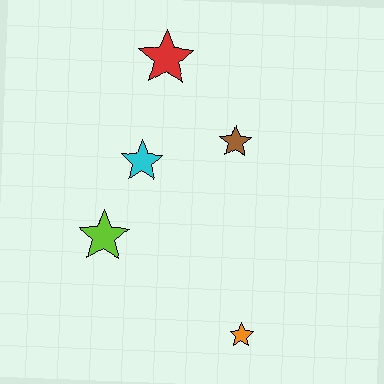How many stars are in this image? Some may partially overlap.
There are 5 stars.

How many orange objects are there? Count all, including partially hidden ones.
There is 1 orange object.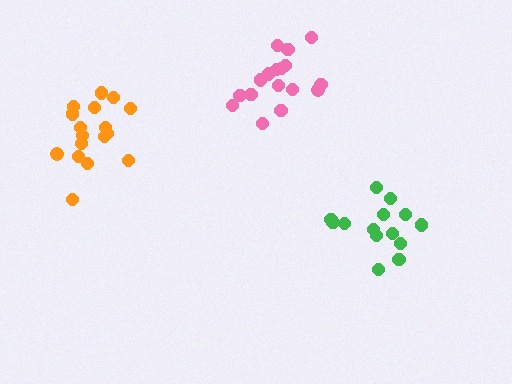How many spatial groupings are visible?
There are 3 spatial groupings.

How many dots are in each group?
Group 1: 14 dots, Group 2: 17 dots, Group 3: 17 dots (48 total).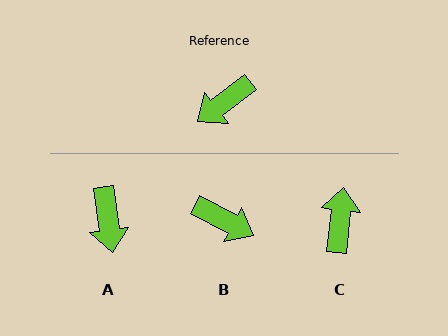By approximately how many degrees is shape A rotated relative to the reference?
Approximately 60 degrees counter-clockwise.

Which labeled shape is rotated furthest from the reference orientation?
C, about 134 degrees away.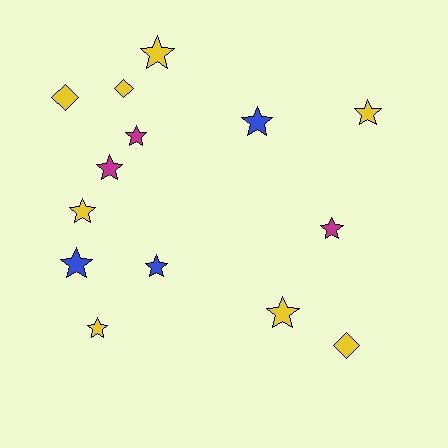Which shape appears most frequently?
Star, with 11 objects.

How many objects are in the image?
There are 14 objects.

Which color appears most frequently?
Yellow, with 8 objects.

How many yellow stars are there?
There are 5 yellow stars.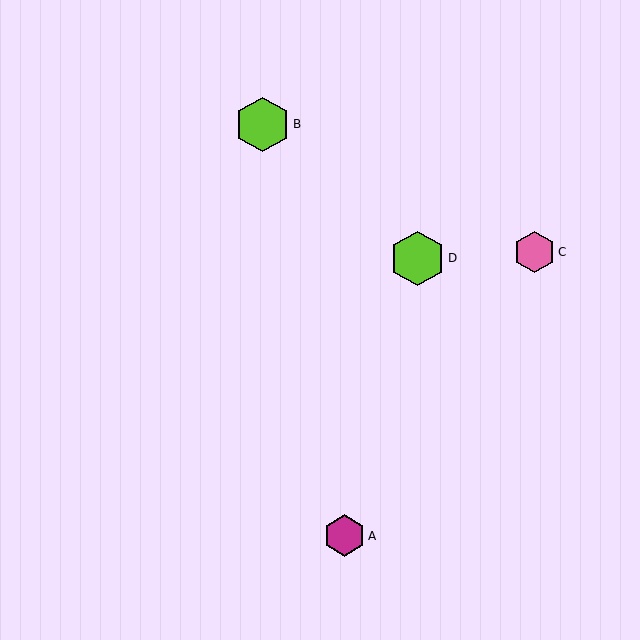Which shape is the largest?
The lime hexagon (labeled B) is the largest.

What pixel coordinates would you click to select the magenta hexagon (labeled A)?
Click at (344, 536) to select the magenta hexagon A.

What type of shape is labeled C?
Shape C is a pink hexagon.